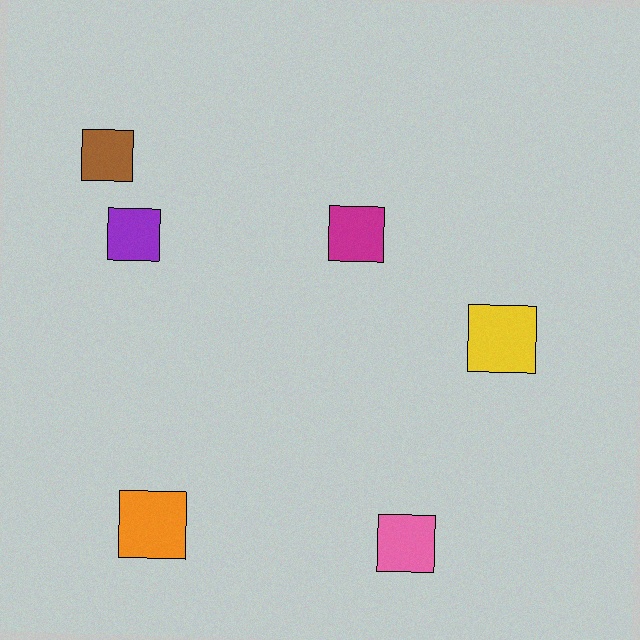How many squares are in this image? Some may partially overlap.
There are 6 squares.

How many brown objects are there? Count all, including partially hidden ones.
There is 1 brown object.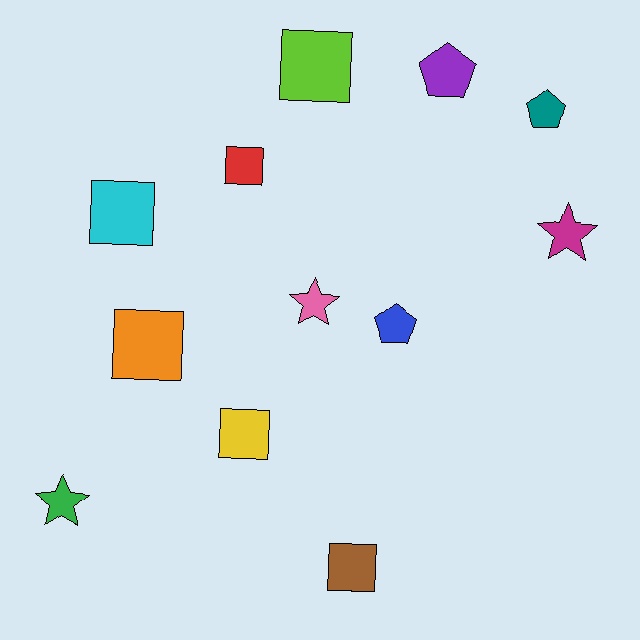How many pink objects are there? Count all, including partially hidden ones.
There is 1 pink object.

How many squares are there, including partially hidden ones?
There are 6 squares.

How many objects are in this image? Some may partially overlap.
There are 12 objects.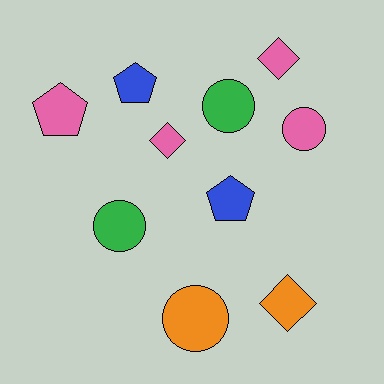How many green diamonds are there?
There are no green diamonds.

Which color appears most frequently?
Pink, with 4 objects.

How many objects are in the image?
There are 10 objects.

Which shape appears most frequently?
Circle, with 4 objects.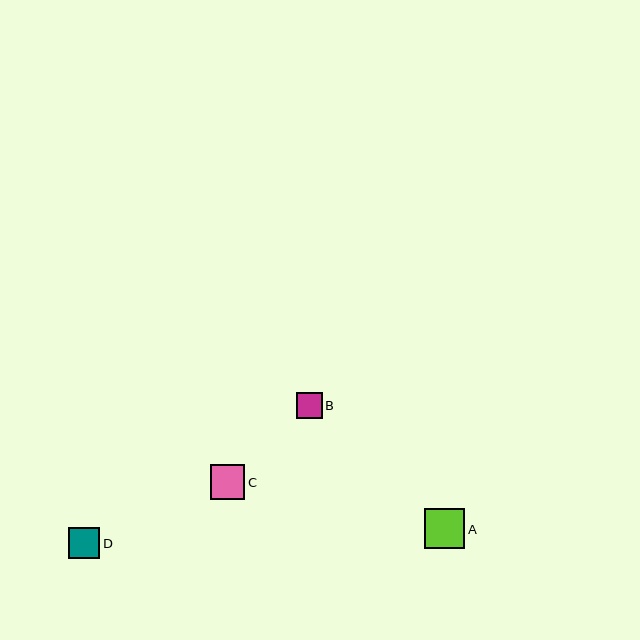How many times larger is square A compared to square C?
Square A is approximately 1.2 times the size of square C.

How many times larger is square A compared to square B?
Square A is approximately 1.6 times the size of square B.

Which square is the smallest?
Square B is the smallest with a size of approximately 26 pixels.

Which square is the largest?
Square A is the largest with a size of approximately 41 pixels.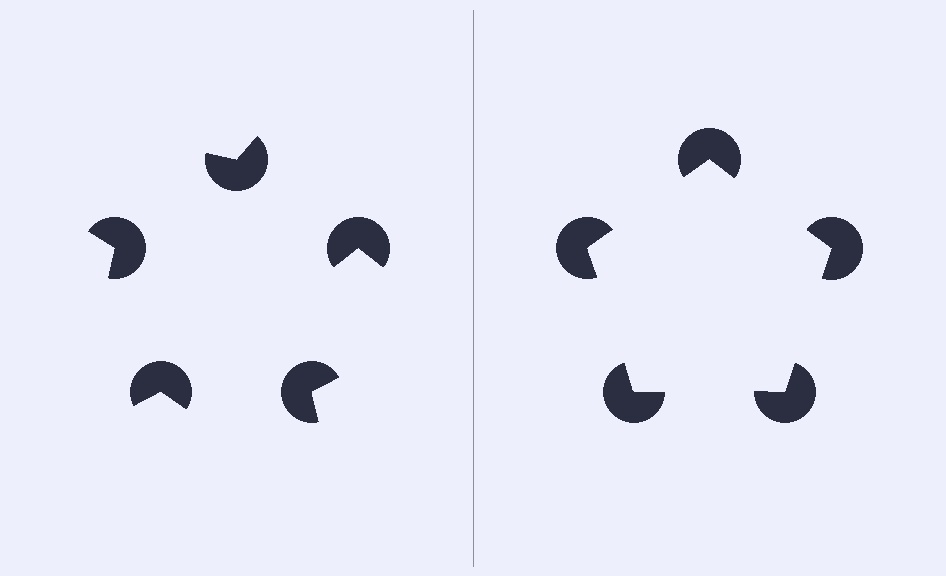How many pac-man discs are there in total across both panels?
10 — 5 on each side.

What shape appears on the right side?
An illusory pentagon.